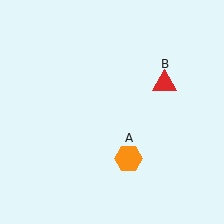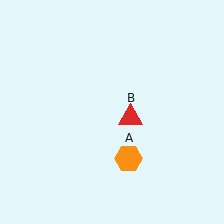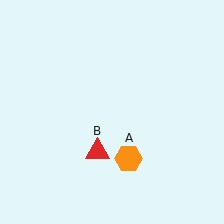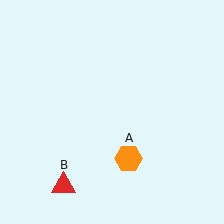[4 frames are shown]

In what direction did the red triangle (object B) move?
The red triangle (object B) moved down and to the left.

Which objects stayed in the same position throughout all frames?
Orange hexagon (object A) remained stationary.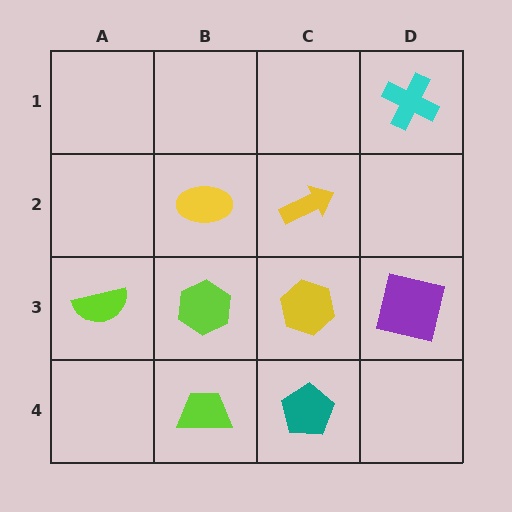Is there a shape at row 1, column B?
No, that cell is empty.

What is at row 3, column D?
A purple square.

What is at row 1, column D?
A cyan cross.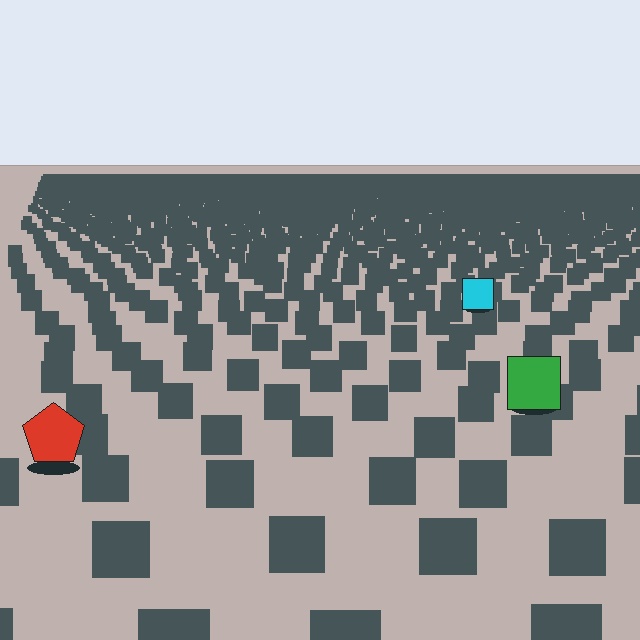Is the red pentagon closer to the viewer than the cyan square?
Yes. The red pentagon is closer — you can tell from the texture gradient: the ground texture is coarser near it.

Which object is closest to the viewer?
The red pentagon is closest. The texture marks near it are larger and more spread out.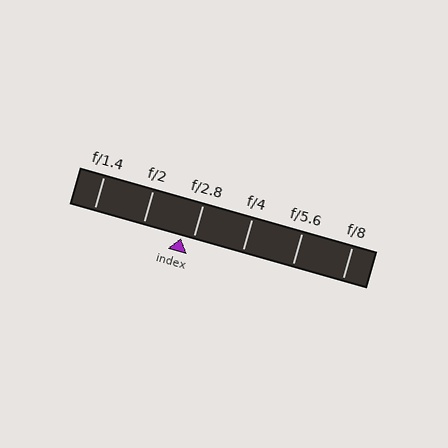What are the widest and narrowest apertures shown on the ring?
The widest aperture shown is f/1.4 and the narrowest is f/8.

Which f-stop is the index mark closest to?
The index mark is closest to f/2.8.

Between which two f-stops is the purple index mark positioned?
The index mark is between f/2 and f/2.8.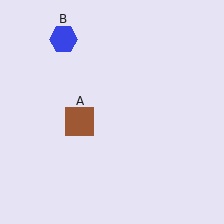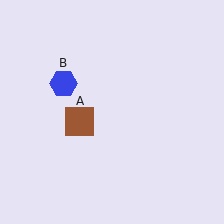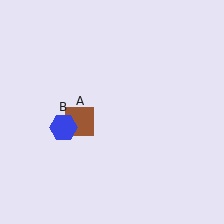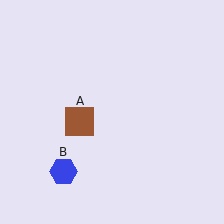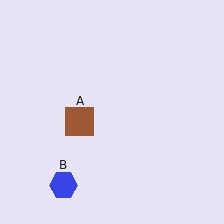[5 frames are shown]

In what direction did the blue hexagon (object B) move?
The blue hexagon (object B) moved down.